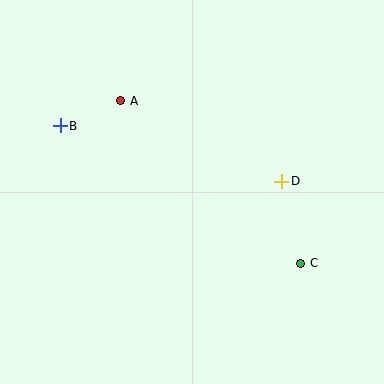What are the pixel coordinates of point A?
Point A is at (121, 101).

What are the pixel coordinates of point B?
Point B is at (60, 126).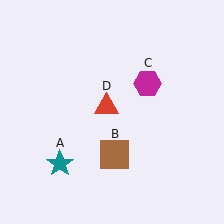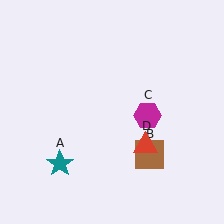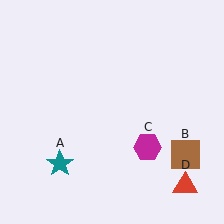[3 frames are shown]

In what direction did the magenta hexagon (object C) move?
The magenta hexagon (object C) moved down.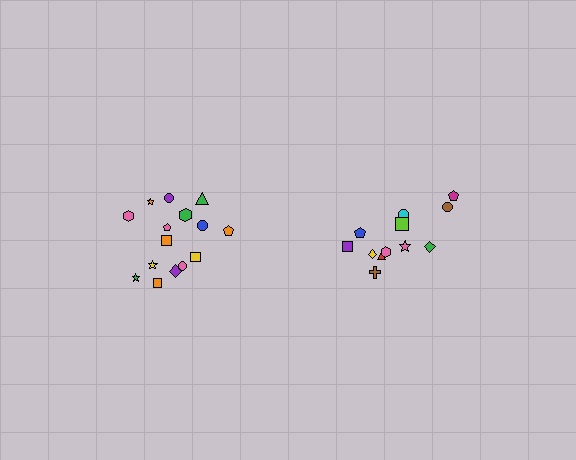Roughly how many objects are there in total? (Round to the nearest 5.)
Roughly 25 objects in total.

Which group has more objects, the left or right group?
The left group.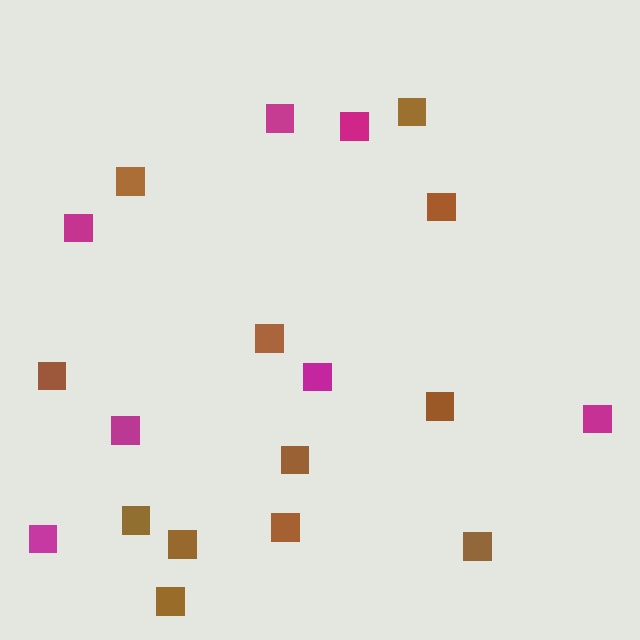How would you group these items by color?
There are 2 groups: one group of magenta squares (7) and one group of brown squares (12).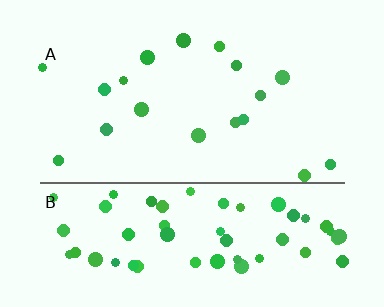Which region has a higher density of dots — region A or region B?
B (the bottom).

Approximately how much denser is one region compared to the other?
Approximately 3.6× — region B over region A.